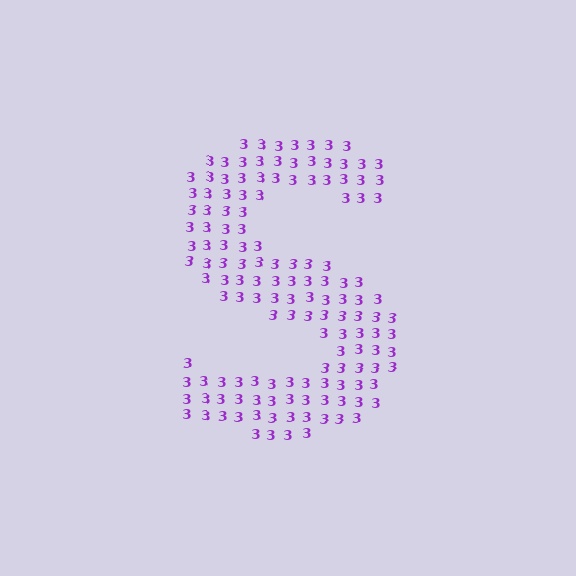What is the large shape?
The large shape is the letter S.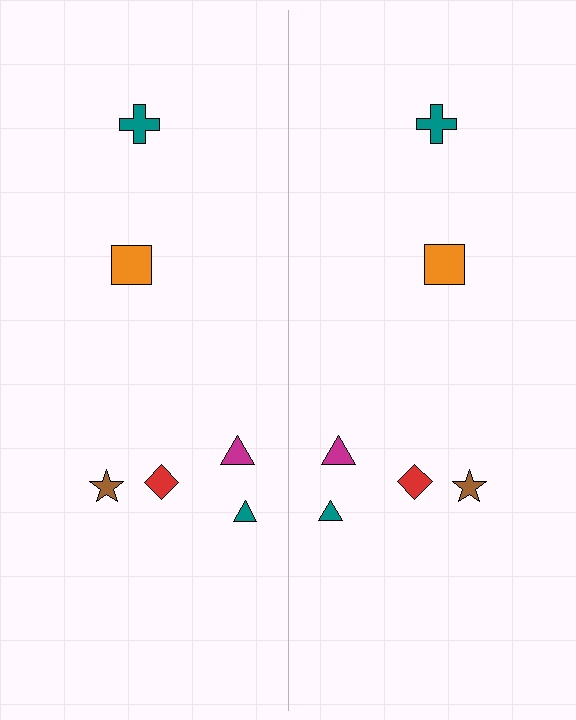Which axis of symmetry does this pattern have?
The pattern has a vertical axis of symmetry running through the center of the image.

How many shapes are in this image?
There are 12 shapes in this image.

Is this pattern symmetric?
Yes, this pattern has bilateral (reflection) symmetry.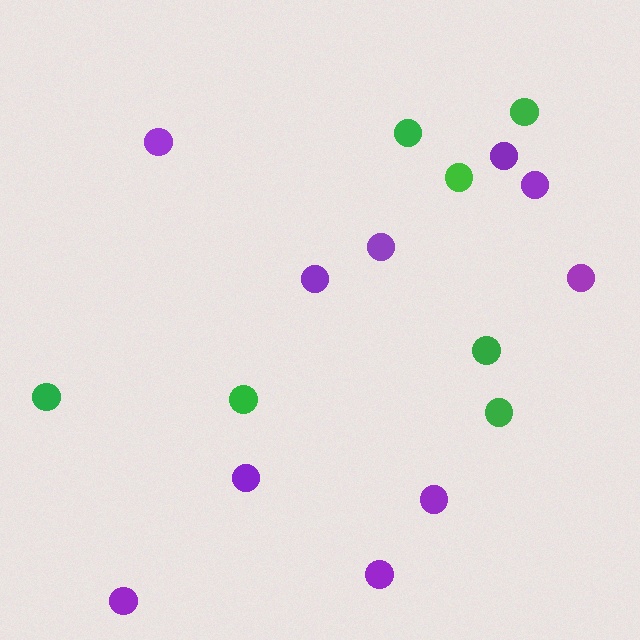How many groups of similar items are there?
There are 2 groups: one group of purple circles (10) and one group of green circles (7).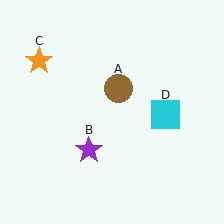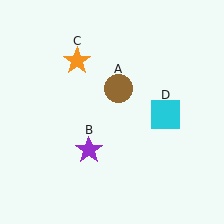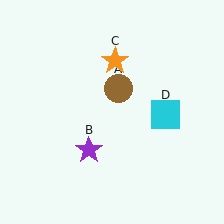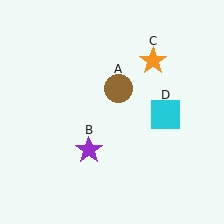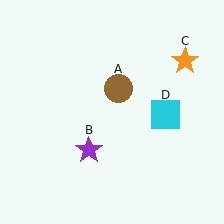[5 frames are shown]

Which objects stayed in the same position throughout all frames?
Brown circle (object A) and purple star (object B) and cyan square (object D) remained stationary.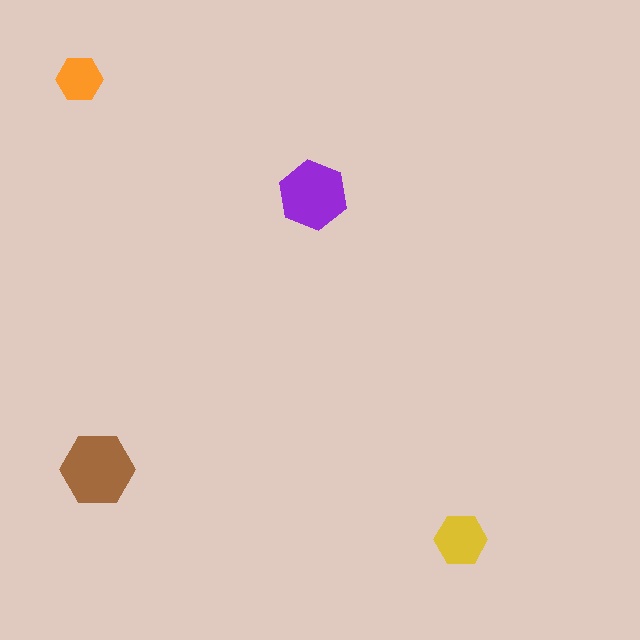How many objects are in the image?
There are 4 objects in the image.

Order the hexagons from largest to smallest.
the brown one, the purple one, the yellow one, the orange one.